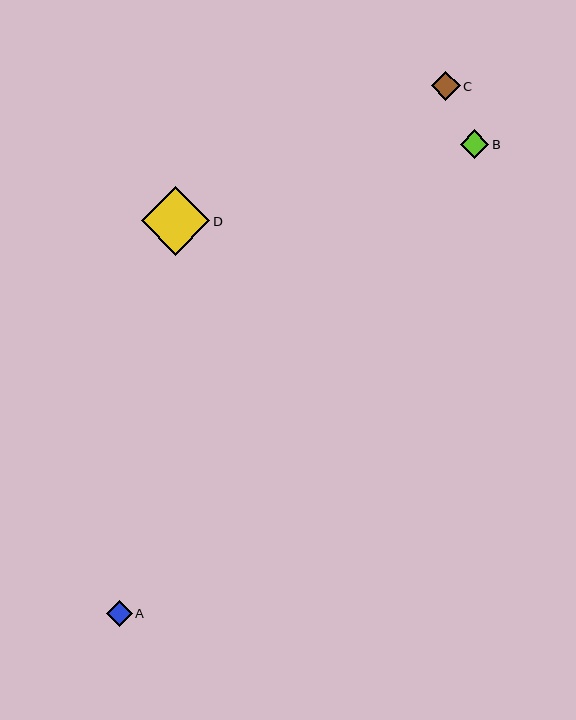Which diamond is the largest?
Diamond D is the largest with a size of approximately 69 pixels.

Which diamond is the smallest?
Diamond A is the smallest with a size of approximately 26 pixels.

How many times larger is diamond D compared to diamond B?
Diamond D is approximately 2.4 times the size of diamond B.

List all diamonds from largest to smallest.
From largest to smallest: D, C, B, A.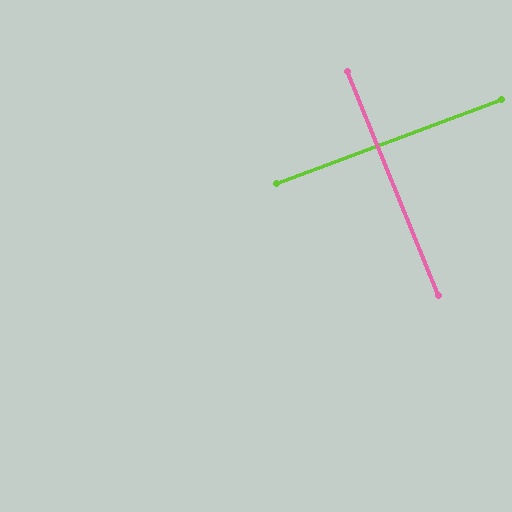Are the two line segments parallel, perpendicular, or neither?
Perpendicular — they meet at approximately 88°.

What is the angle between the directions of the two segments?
Approximately 88 degrees.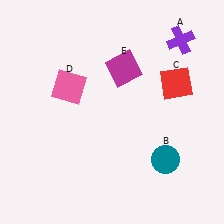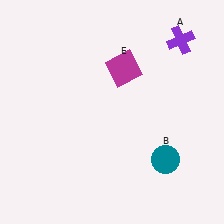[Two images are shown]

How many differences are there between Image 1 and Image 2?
There are 2 differences between the two images.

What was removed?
The pink square (D), the red square (C) were removed in Image 2.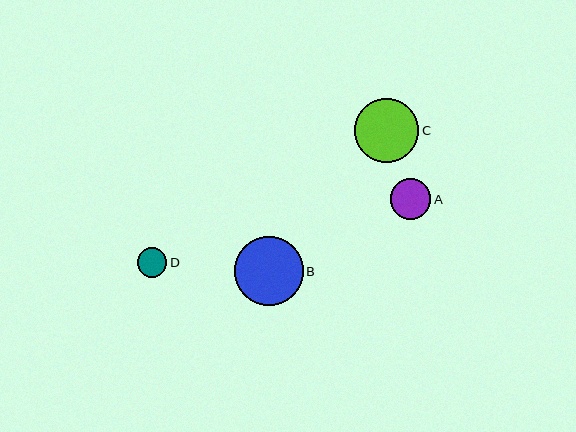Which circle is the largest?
Circle B is the largest with a size of approximately 69 pixels.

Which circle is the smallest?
Circle D is the smallest with a size of approximately 30 pixels.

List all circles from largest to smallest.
From largest to smallest: B, C, A, D.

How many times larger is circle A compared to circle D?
Circle A is approximately 1.4 times the size of circle D.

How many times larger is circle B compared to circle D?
Circle B is approximately 2.3 times the size of circle D.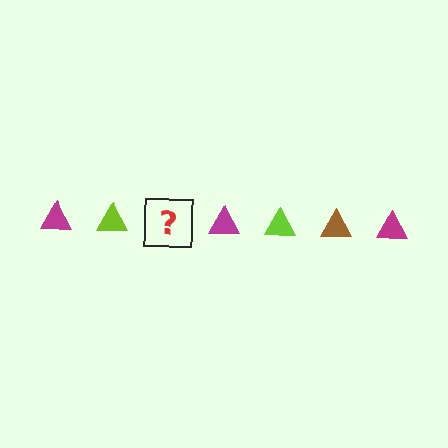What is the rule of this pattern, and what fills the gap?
The rule is that the pattern cycles through magenta, lime, brown triangles. The gap should be filled with a brown triangle.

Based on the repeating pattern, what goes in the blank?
The blank should be a brown triangle.